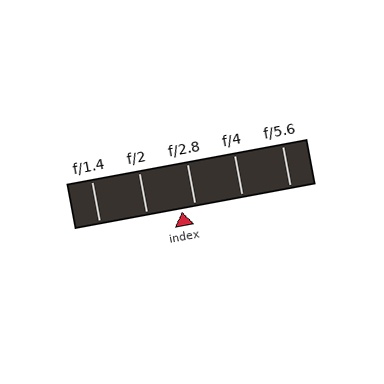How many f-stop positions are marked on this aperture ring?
There are 5 f-stop positions marked.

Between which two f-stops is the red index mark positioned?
The index mark is between f/2 and f/2.8.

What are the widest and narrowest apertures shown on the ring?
The widest aperture shown is f/1.4 and the narrowest is f/5.6.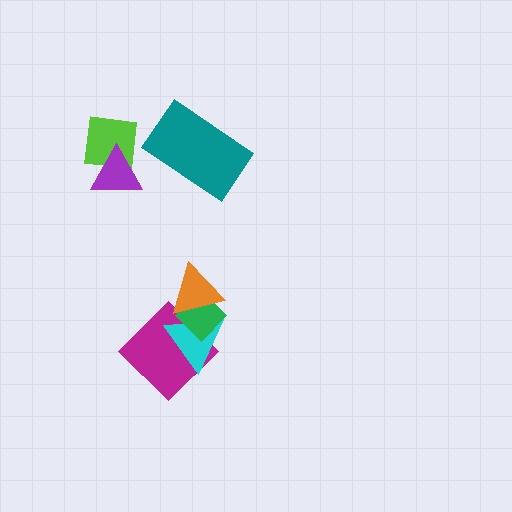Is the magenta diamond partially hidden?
Yes, it is partially covered by another shape.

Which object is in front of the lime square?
The purple triangle is in front of the lime square.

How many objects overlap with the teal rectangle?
0 objects overlap with the teal rectangle.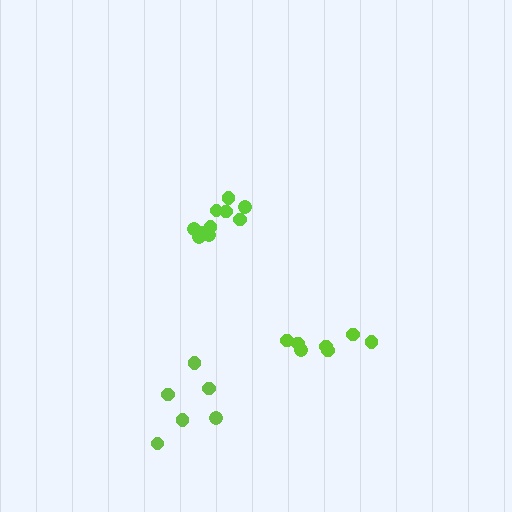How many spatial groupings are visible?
There are 3 spatial groupings.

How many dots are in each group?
Group 1: 10 dots, Group 2: 7 dots, Group 3: 6 dots (23 total).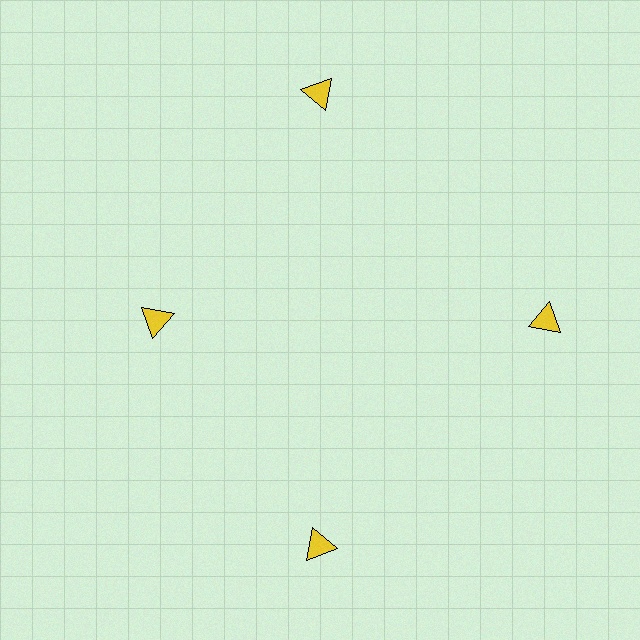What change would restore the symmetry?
The symmetry would be restored by moving it outward, back onto the ring so that all 4 triangles sit at equal angles and equal distance from the center.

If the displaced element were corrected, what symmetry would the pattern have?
It would have 4-fold rotational symmetry — the pattern would map onto itself every 90 degrees.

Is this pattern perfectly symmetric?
No. The 4 yellow triangles are arranged in a ring, but one element near the 9 o'clock position is pulled inward toward the center, breaking the 4-fold rotational symmetry.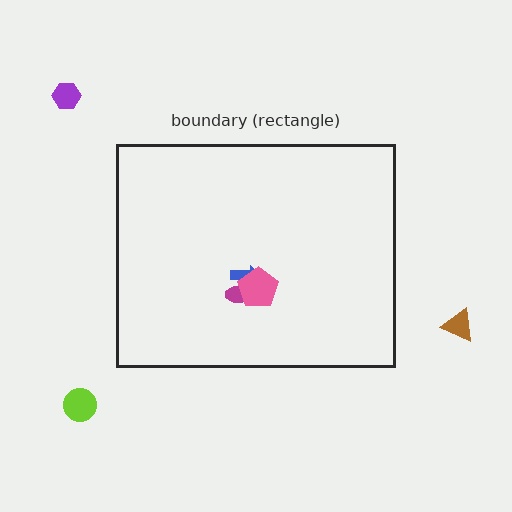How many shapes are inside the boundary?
3 inside, 3 outside.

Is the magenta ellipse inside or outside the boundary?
Inside.